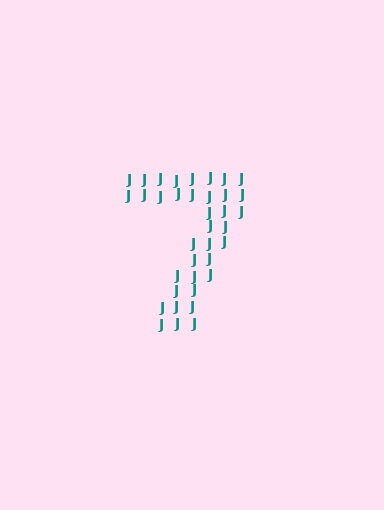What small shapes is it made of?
It is made of small letter J's.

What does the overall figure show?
The overall figure shows the digit 7.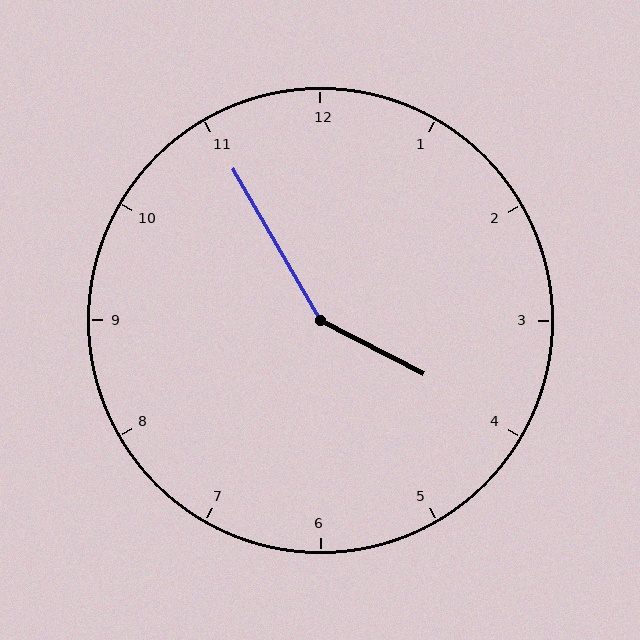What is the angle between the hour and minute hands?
Approximately 148 degrees.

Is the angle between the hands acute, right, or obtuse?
It is obtuse.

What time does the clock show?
3:55.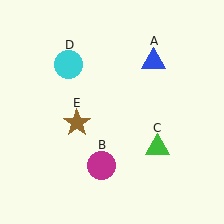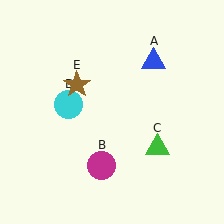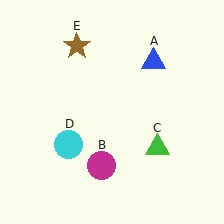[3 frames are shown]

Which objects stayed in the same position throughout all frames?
Blue triangle (object A) and magenta circle (object B) and green triangle (object C) remained stationary.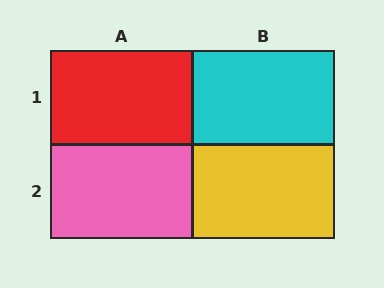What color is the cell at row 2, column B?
Yellow.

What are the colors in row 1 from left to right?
Red, cyan.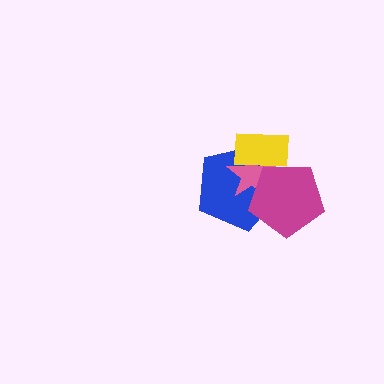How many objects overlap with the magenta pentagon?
3 objects overlap with the magenta pentagon.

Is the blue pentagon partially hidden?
Yes, it is partially covered by another shape.